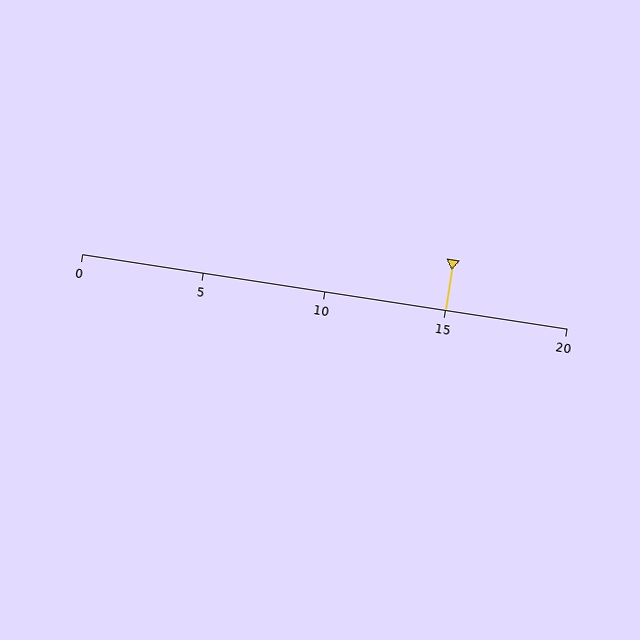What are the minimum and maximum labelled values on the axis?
The axis runs from 0 to 20.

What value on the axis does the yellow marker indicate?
The marker indicates approximately 15.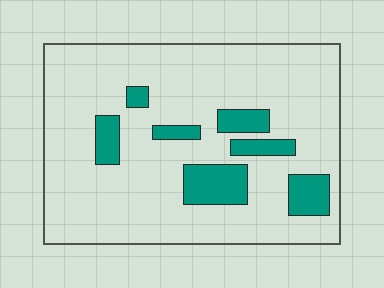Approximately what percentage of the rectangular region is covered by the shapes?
Approximately 15%.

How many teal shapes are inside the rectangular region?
7.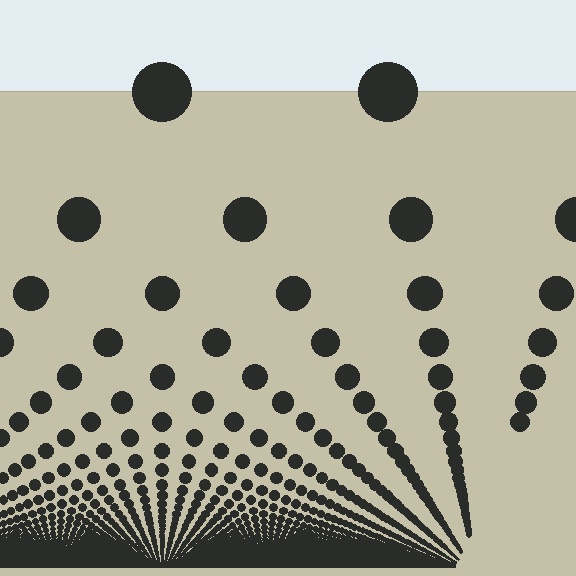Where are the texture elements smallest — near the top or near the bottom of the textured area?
Near the bottom.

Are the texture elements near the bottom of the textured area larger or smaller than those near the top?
Smaller. The gradient is inverted — elements near the bottom are smaller and denser.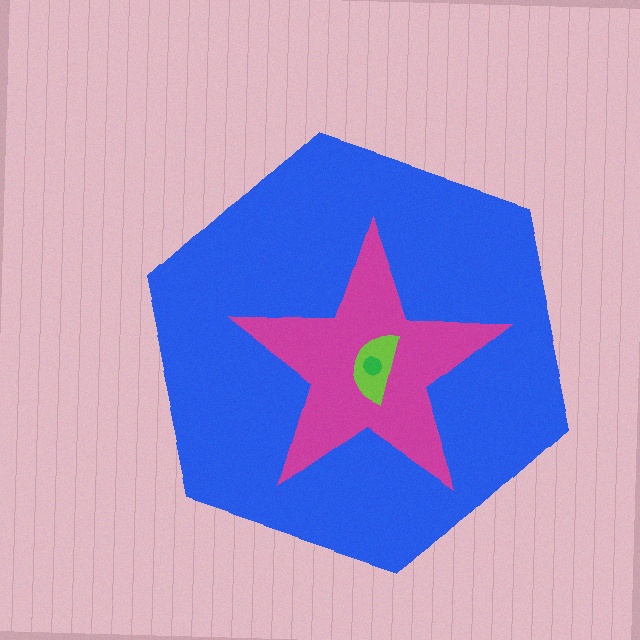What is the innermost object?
The green circle.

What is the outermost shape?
The blue hexagon.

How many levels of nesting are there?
4.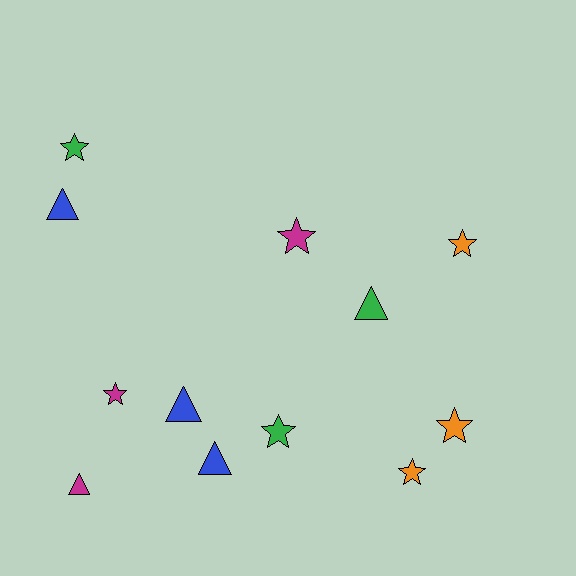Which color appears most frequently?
Orange, with 3 objects.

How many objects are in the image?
There are 12 objects.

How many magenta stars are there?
There are 2 magenta stars.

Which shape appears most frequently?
Star, with 7 objects.